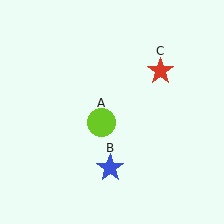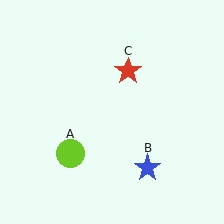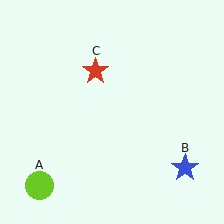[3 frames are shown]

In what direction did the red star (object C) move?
The red star (object C) moved left.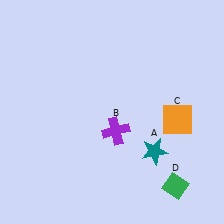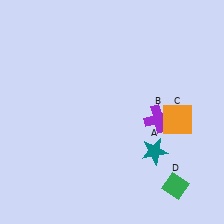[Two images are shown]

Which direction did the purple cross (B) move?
The purple cross (B) moved right.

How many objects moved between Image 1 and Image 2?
1 object moved between the two images.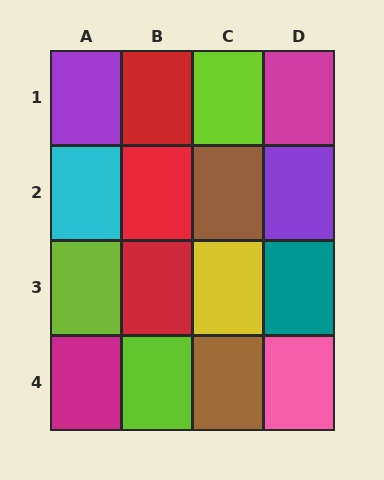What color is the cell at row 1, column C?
Lime.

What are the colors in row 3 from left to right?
Lime, red, yellow, teal.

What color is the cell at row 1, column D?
Magenta.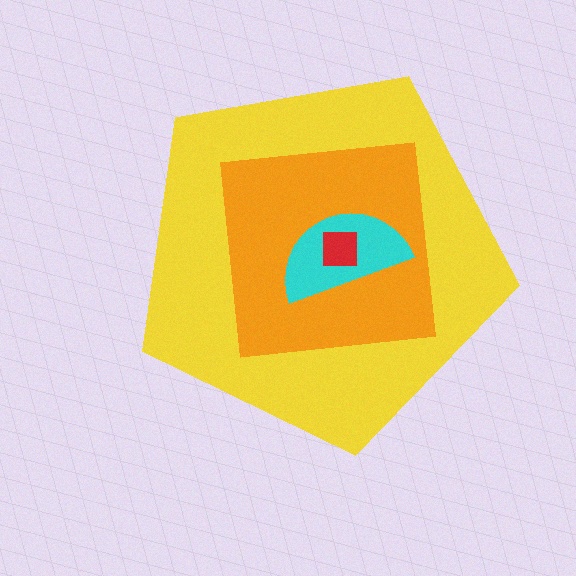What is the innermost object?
The red square.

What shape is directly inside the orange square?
The cyan semicircle.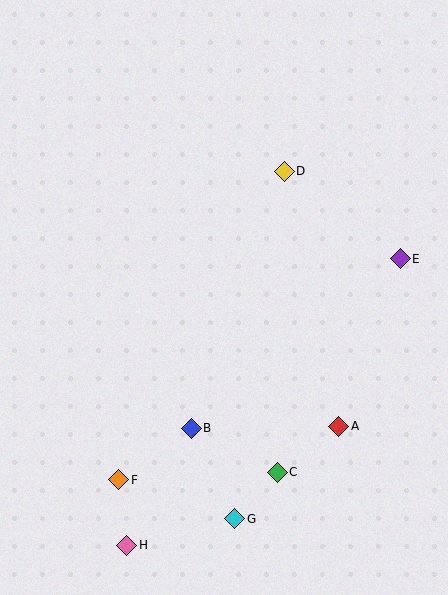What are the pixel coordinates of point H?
Point H is at (127, 545).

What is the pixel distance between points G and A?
The distance between G and A is 139 pixels.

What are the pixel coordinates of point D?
Point D is at (284, 171).